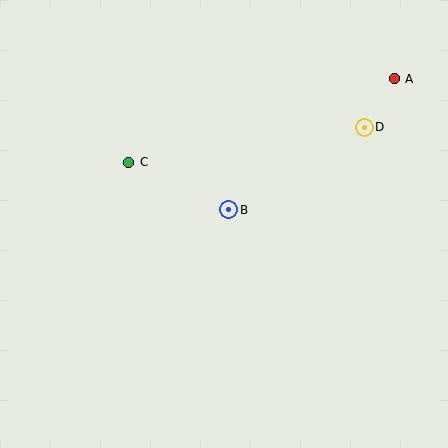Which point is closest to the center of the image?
Point B at (229, 210) is closest to the center.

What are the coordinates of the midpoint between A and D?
The midpoint between A and D is at (379, 103).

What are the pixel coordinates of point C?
Point C is at (129, 162).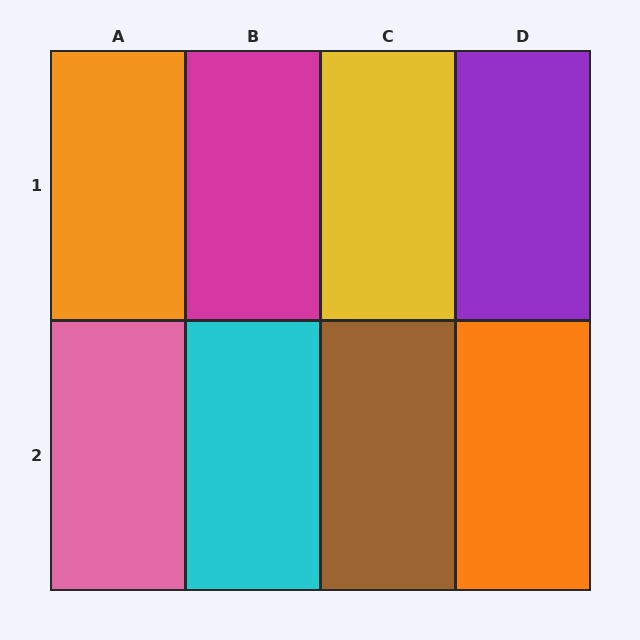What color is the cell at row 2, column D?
Orange.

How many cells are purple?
1 cell is purple.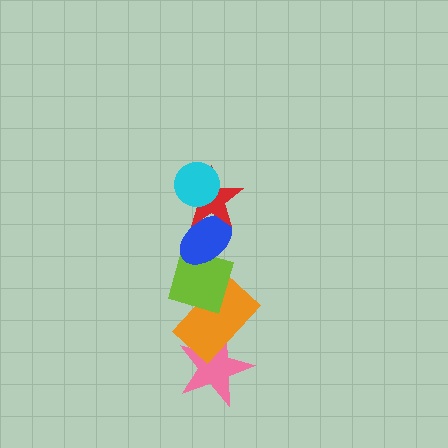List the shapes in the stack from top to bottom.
From top to bottom: the cyan circle, the red star, the blue ellipse, the lime diamond, the orange rectangle, the pink star.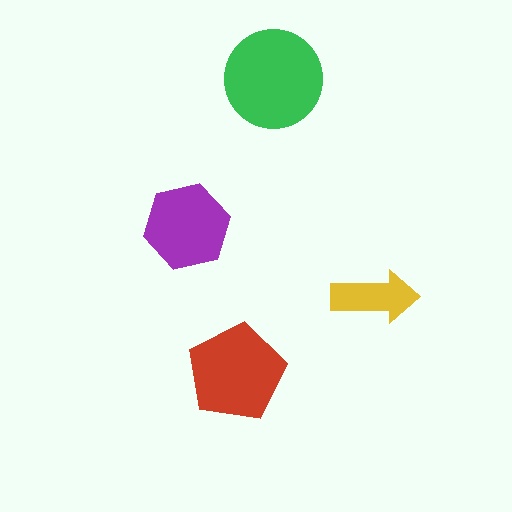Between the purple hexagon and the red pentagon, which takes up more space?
The red pentagon.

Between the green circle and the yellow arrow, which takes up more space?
The green circle.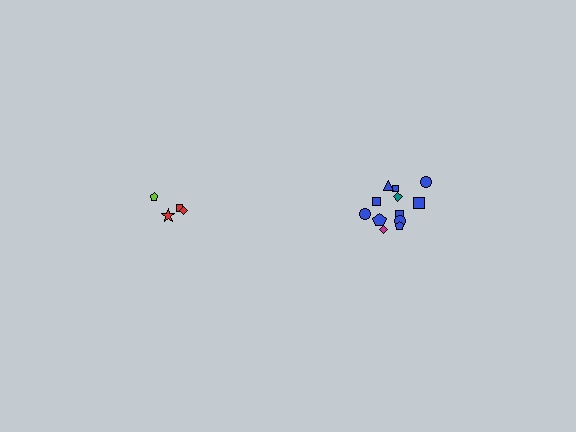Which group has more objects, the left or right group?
The right group.